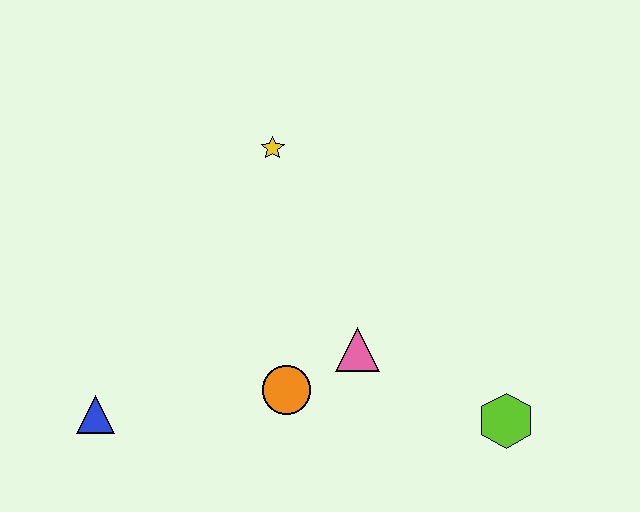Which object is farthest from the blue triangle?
The lime hexagon is farthest from the blue triangle.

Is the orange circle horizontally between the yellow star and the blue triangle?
No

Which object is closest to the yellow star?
The pink triangle is closest to the yellow star.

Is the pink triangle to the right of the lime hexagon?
No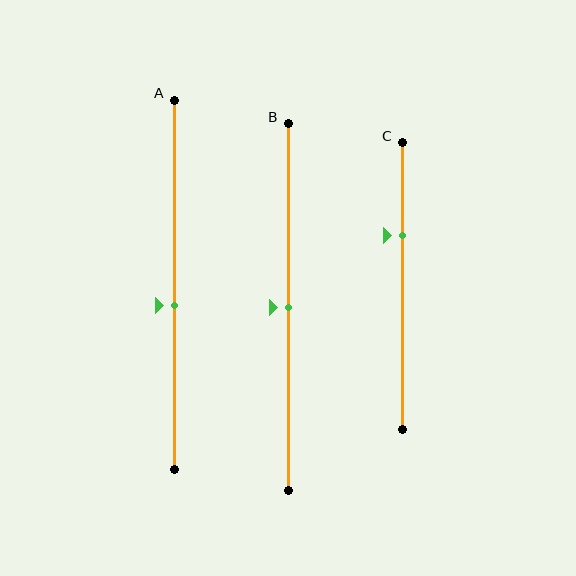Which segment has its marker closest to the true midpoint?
Segment B has its marker closest to the true midpoint.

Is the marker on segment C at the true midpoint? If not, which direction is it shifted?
No, the marker on segment C is shifted upward by about 18% of the segment length.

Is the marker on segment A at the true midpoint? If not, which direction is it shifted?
No, the marker on segment A is shifted downward by about 6% of the segment length.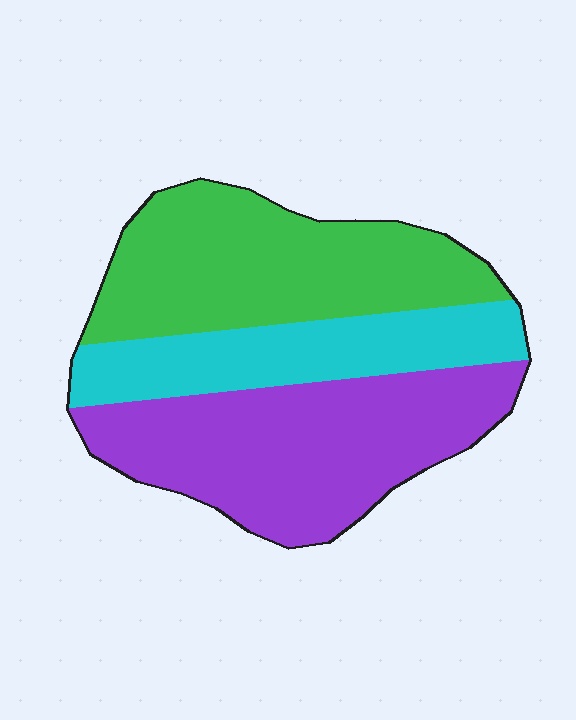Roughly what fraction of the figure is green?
Green takes up about three eighths (3/8) of the figure.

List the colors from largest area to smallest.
From largest to smallest: purple, green, cyan.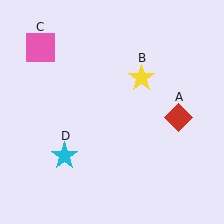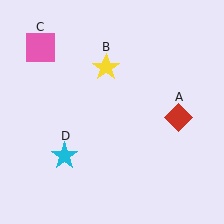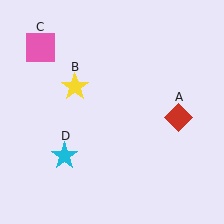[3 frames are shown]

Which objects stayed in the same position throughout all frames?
Red diamond (object A) and pink square (object C) and cyan star (object D) remained stationary.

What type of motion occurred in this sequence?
The yellow star (object B) rotated counterclockwise around the center of the scene.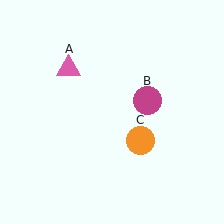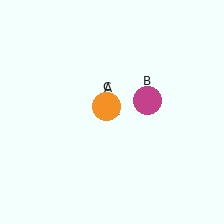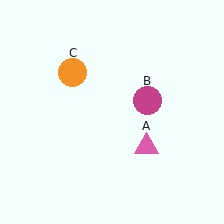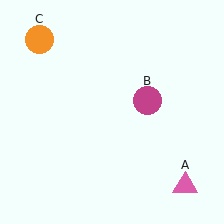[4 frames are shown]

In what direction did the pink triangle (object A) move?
The pink triangle (object A) moved down and to the right.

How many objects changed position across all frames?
2 objects changed position: pink triangle (object A), orange circle (object C).